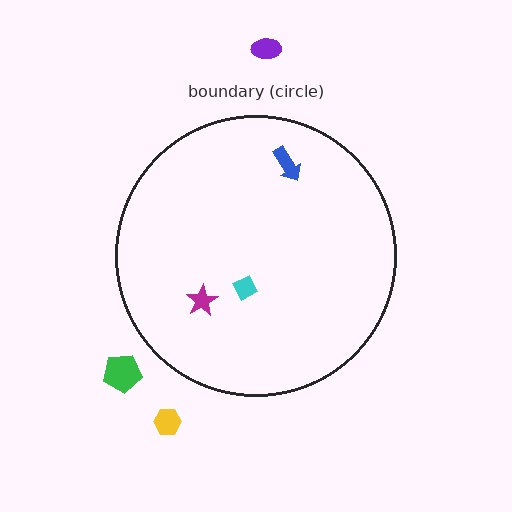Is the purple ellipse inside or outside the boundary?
Outside.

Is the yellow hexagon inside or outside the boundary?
Outside.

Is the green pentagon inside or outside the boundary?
Outside.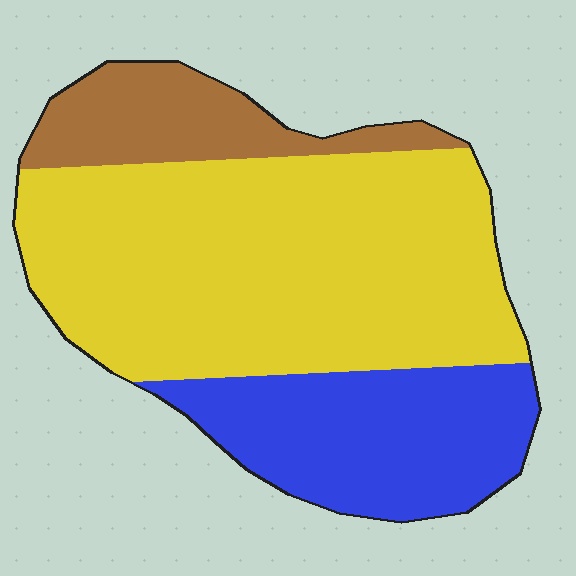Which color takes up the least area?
Brown, at roughly 15%.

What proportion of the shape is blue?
Blue covers roughly 25% of the shape.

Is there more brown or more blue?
Blue.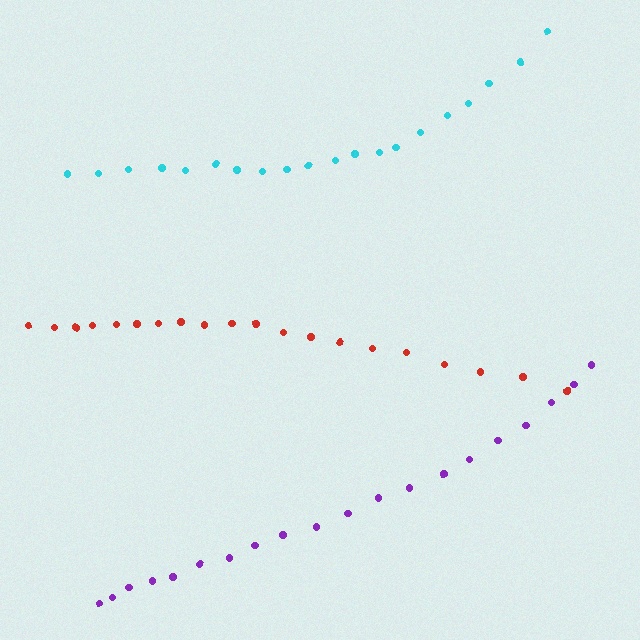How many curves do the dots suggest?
There are 3 distinct paths.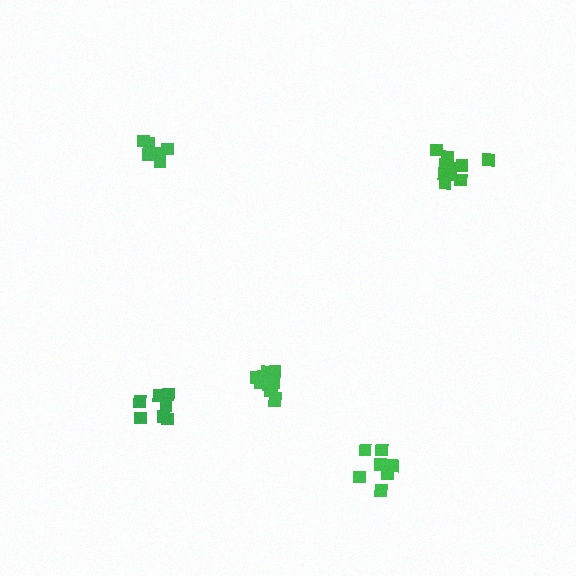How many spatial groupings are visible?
There are 5 spatial groupings.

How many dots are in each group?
Group 1: 7 dots, Group 2: 7 dots, Group 3: 10 dots, Group 4: 13 dots, Group 5: 7 dots (44 total).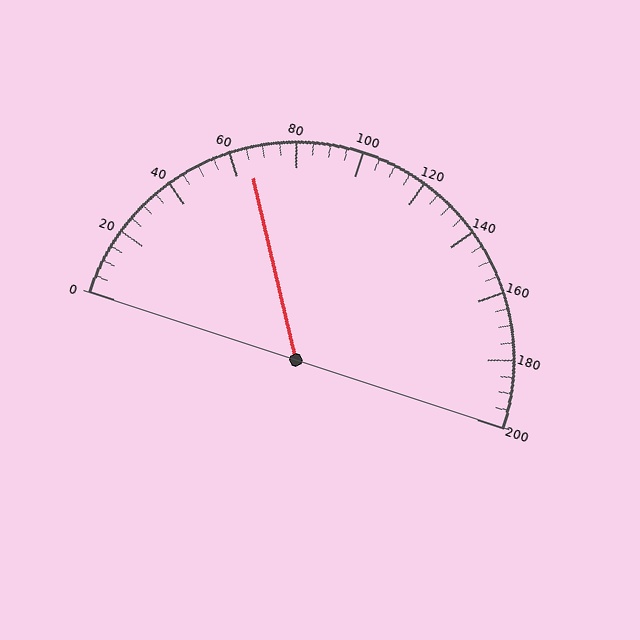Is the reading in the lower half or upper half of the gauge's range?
The reading is in the lower half of the range (0 to 200).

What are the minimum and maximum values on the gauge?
The gauge ranges from 0 to 200.